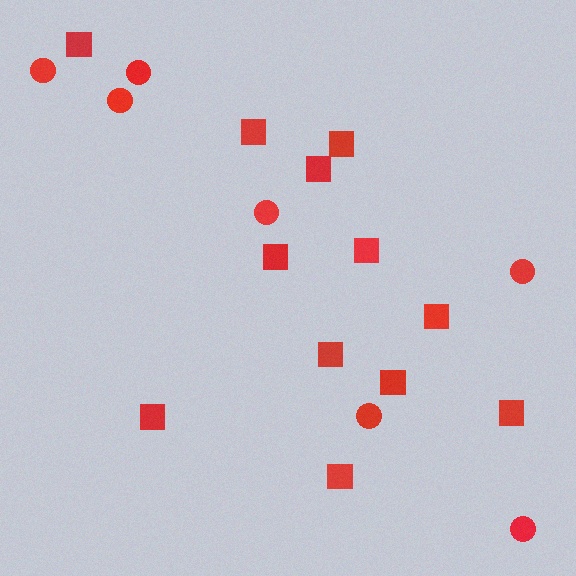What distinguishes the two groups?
There are 2 groups: one group of circles (7) and one group of squares (12).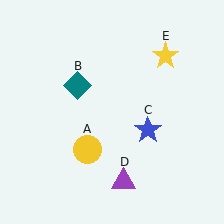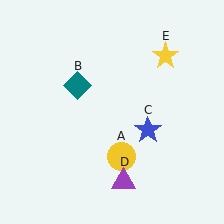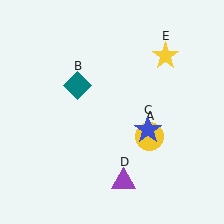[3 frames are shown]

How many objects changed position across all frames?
1 object changed position: yellow circle (object A).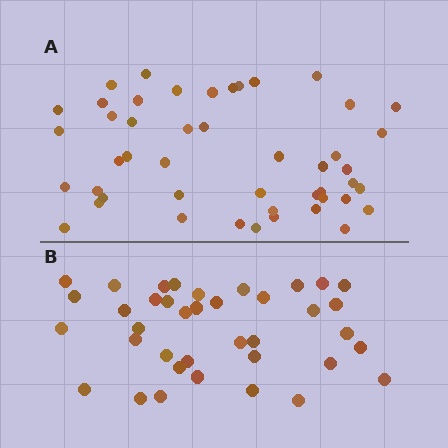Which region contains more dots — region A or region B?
Region A (the top region) has more dots.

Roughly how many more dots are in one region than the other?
Region A has roughly 8 or so more dots than region B.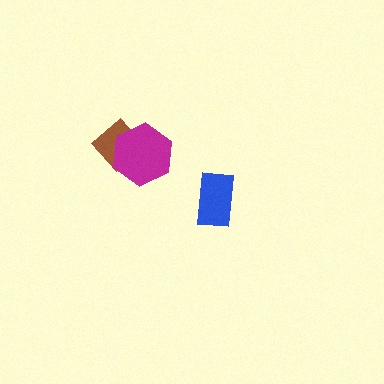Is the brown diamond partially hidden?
Yes, it is partially covered by another shape.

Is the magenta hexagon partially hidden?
No, no other shape covers it.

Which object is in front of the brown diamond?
The magenta hexagon is in front of the brown diamond.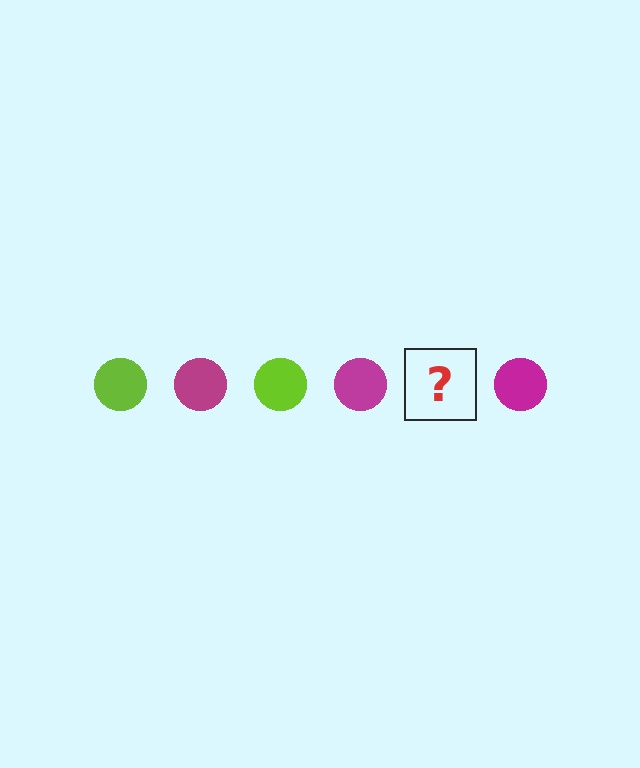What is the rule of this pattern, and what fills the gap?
The rule is that the pattern cycles through lime, magenta circles. The gap should be filled with a lime circle.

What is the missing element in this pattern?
The missing element is a lime circle.